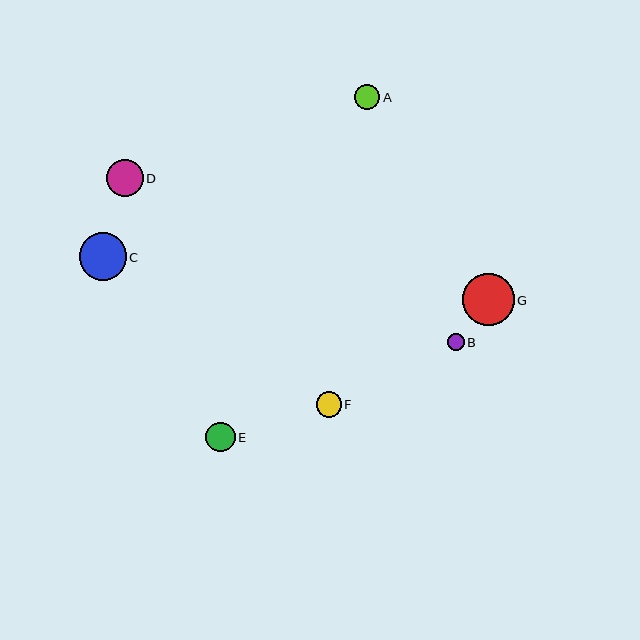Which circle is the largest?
Circle G is the largest with a size of approximately 52 pixels.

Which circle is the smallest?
Circle B is the smallest with a size of approximately 17 pixels.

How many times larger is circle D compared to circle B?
Circle D is approximately 2.2 times the size of circle B.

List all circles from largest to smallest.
From largest to smallest: G, C, D, E, A, F, B.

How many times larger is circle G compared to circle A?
Circle G is approximately 2.1 times the size of circle A.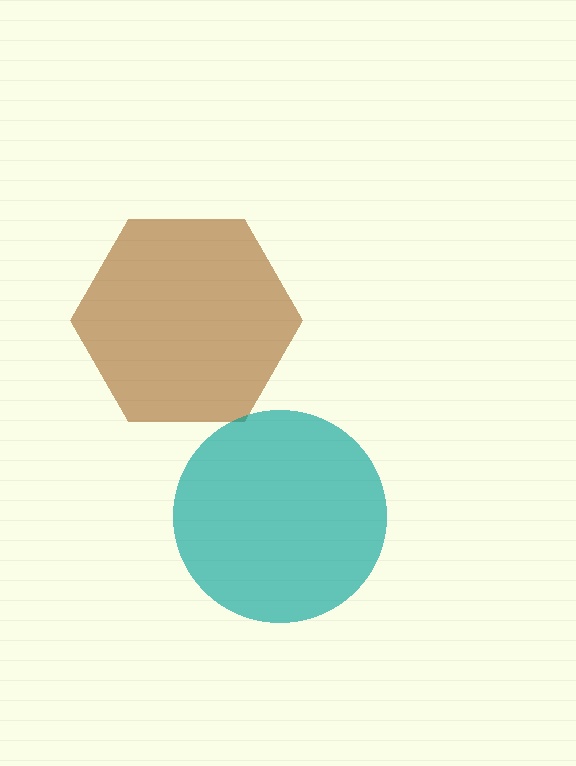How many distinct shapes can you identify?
There are 2 distinct shapes: a brown hexagon, a teal circle.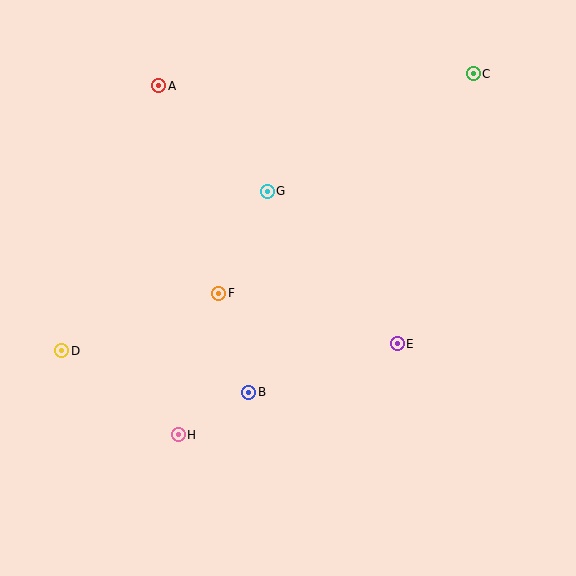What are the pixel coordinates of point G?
Point G is at (267, 191).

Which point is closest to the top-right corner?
Point C is closest to the top-right corner.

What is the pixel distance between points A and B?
The distance between A and B is 320 pixels.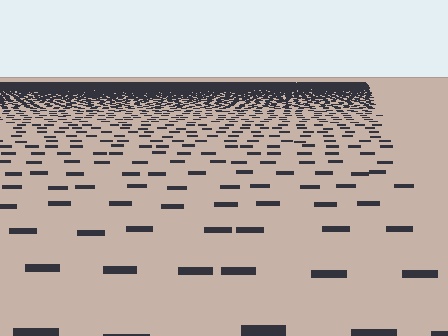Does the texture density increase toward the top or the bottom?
Density increases toward the top.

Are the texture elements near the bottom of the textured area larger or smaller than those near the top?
Larger. Near the bottom, elements are closer to the viewer and appear at a bigger on-screen size.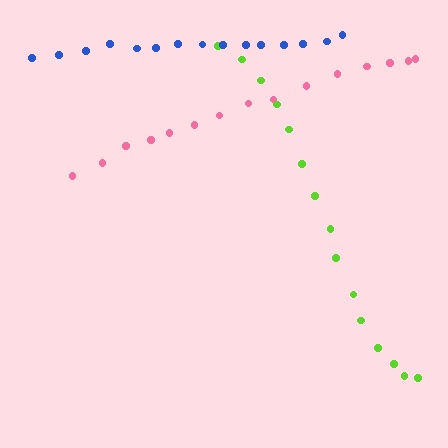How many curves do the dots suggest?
There are 3 distinct paths.